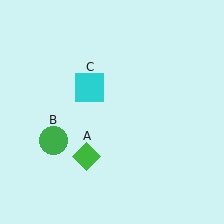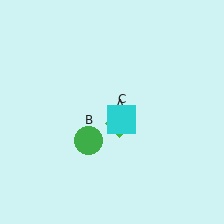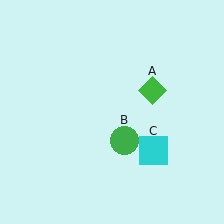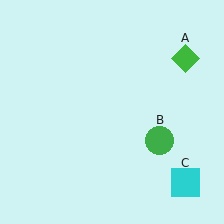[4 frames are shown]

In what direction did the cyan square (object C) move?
The cyan square (object C) moved down and to the right.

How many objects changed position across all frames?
3 objects changed position: green diamond (object A), green circle (object B), cyan square (object C).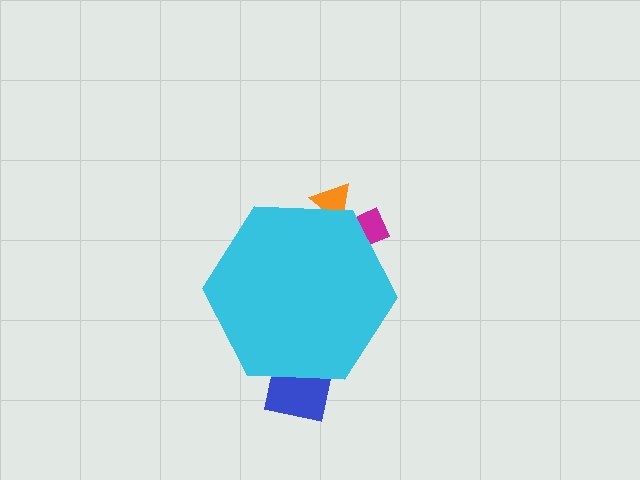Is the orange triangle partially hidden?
Yes, the orange triangle is partially hidden behind the cyan hexagon.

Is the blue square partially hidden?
Yes, the blue square is partially hidden behind the cyan hexagon.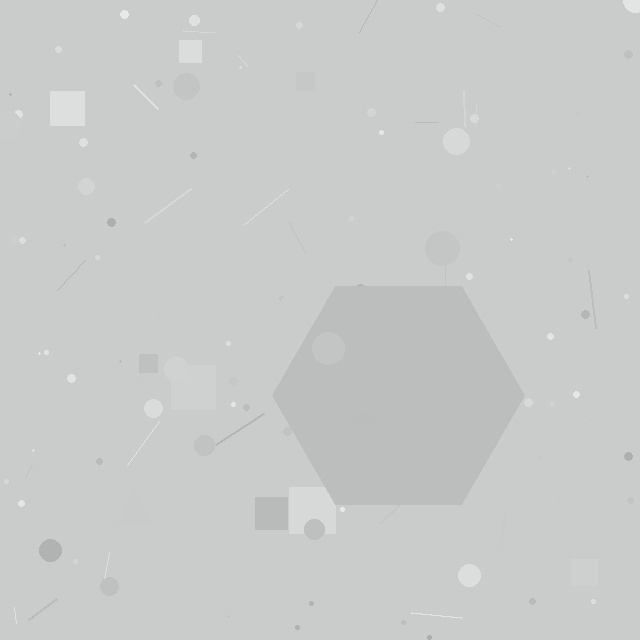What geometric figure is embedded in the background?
A hexagon is embedded in the background.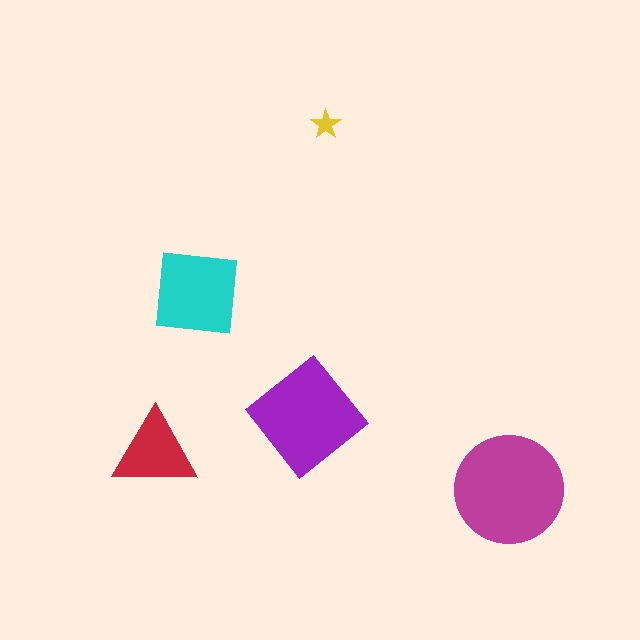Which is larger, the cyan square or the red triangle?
The cyan square.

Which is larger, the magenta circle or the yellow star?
The magenta circle.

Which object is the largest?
The magenta circle.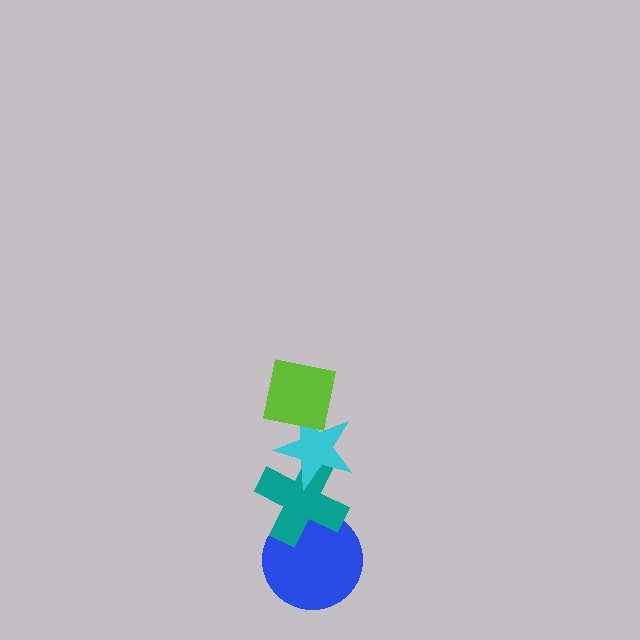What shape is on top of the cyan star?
The lime square is on top of the cyan star.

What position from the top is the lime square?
The lime square is 1st from the top.